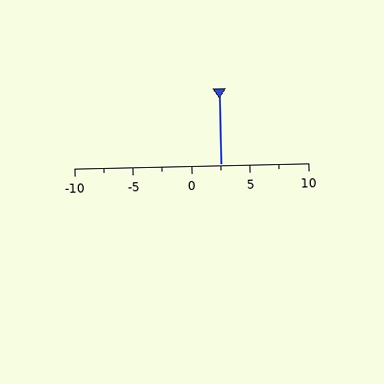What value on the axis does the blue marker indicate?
The marker indicates approximately 2.5.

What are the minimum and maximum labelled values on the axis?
The axis runs from -10 to 10.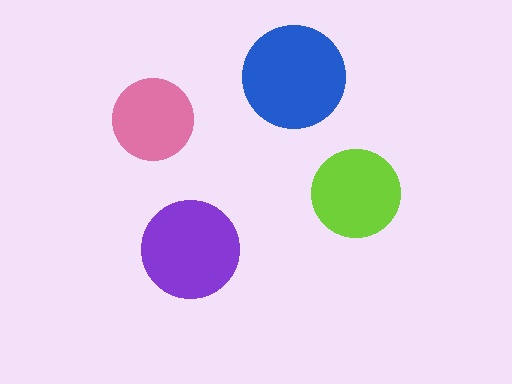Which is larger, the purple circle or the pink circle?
The purple one.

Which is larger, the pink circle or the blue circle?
The blue one.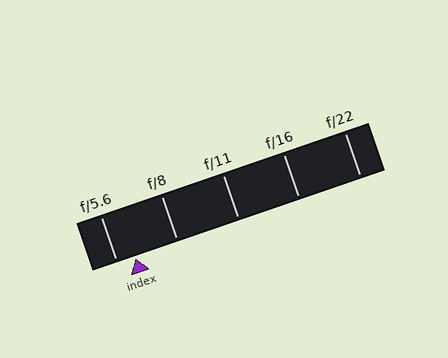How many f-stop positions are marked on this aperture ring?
There are 5 f-stop positions marked.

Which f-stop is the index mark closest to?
The index mark is closest to f/5.6.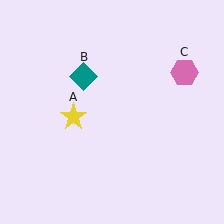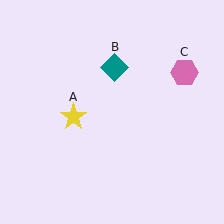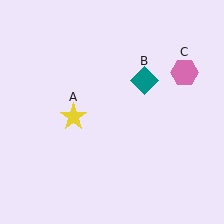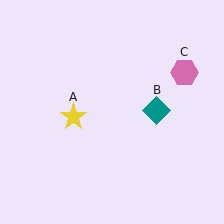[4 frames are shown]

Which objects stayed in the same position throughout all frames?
Yellow star (object A) and pink hexagon (object C) remained stationary.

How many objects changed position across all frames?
1 object changed position: teal diamond (object B).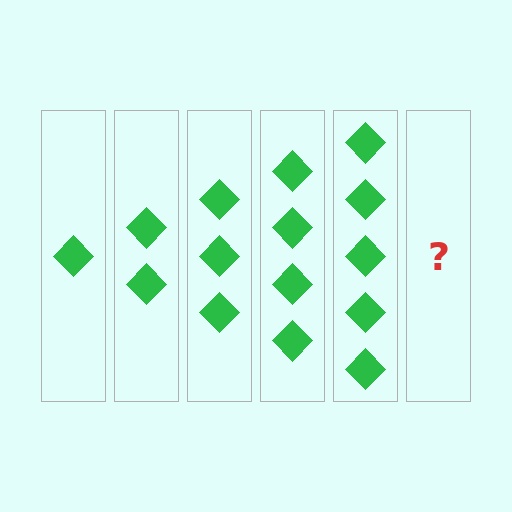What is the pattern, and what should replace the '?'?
The pattern is that each step adds one more diamond. The '?' should be 6 diamonds.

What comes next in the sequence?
The next element should be 6 diamonds.